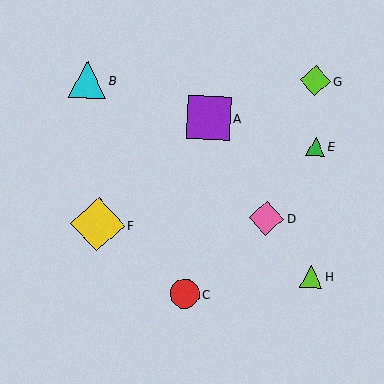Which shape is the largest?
The yellow diamond (labeled F) is the largest.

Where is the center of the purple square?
The center of the purple square is at (208, 118).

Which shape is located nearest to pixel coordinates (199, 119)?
The purple square (labeled A) at (208, 118) is nearest to that location.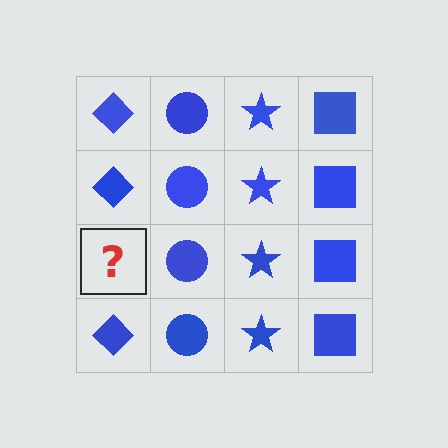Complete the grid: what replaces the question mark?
The question mark should be replaced with a blue diamond.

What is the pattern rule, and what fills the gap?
The rule is that each column has a consistent shape. The gap should be filled with a blue diamond.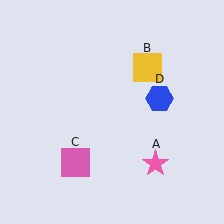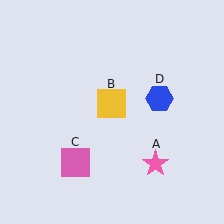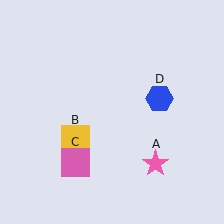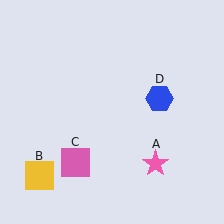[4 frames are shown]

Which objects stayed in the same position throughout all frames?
Pink star (object A) and pink square (object C) and blue hexagon (object D) remained stationary.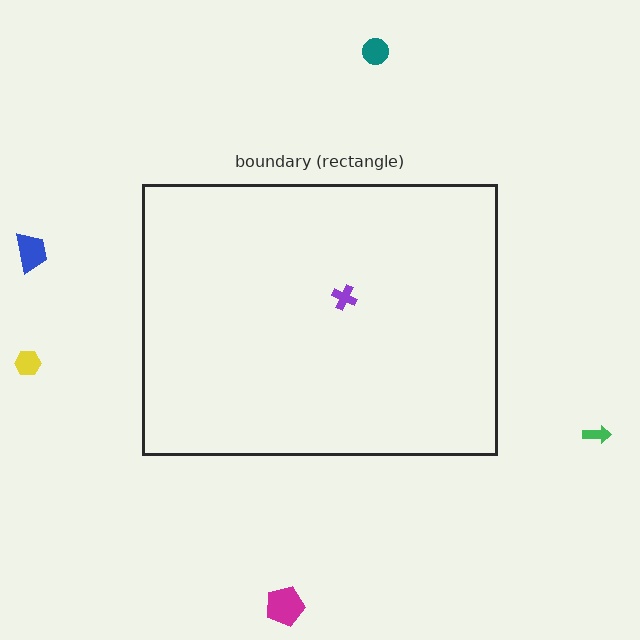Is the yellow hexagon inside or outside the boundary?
Outside.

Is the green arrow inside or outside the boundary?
Outside.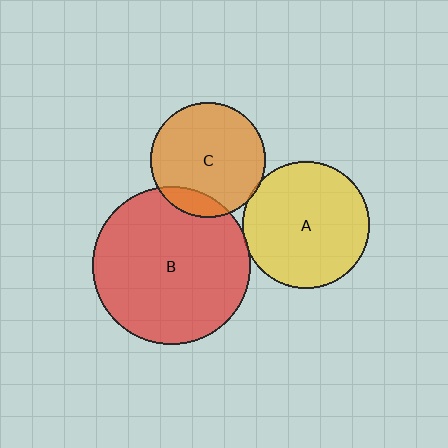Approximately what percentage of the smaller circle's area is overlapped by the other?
Approximately 10%.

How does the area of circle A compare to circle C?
Approximately 1.2 times.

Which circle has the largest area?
Circle B (red).